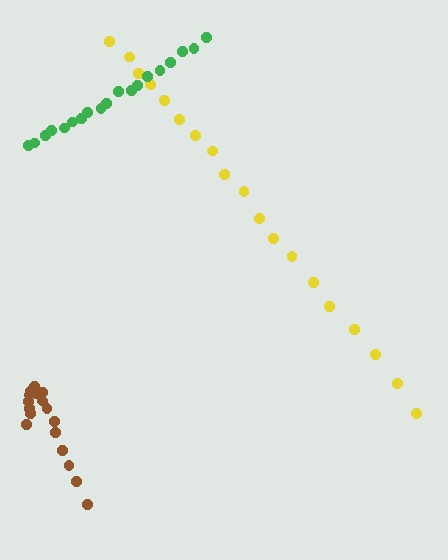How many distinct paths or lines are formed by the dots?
There are 3 distinct paths.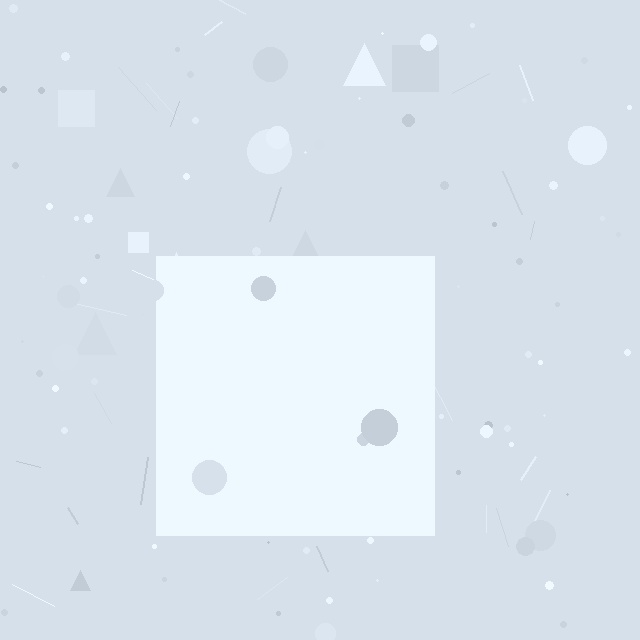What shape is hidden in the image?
A square is hidden in the image.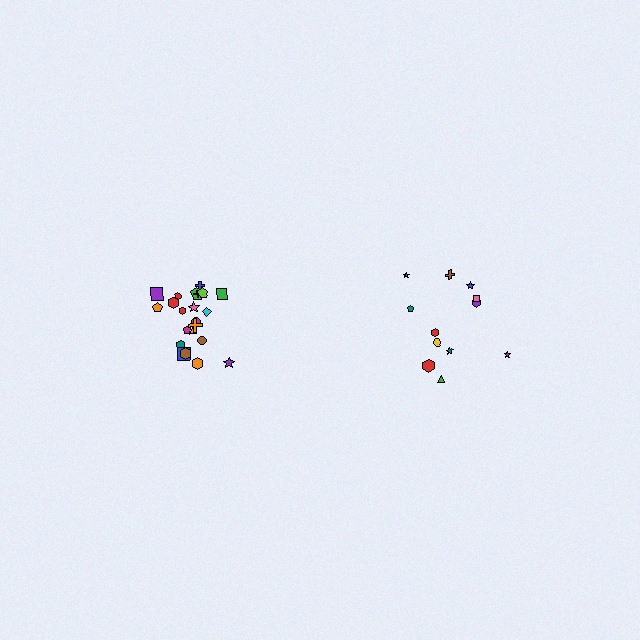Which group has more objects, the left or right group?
The left group.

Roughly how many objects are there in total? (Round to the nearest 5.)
Roughly 35 objects in total.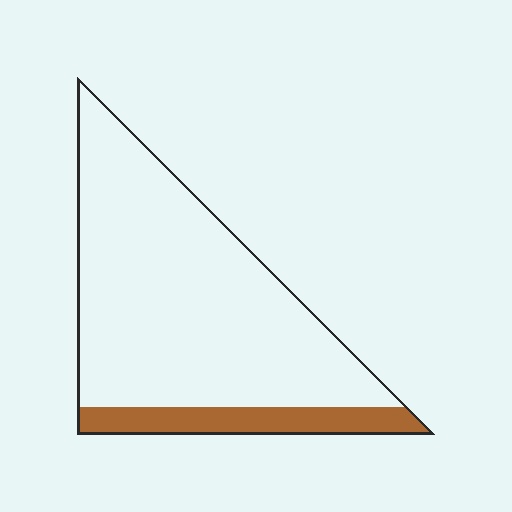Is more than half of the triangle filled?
No.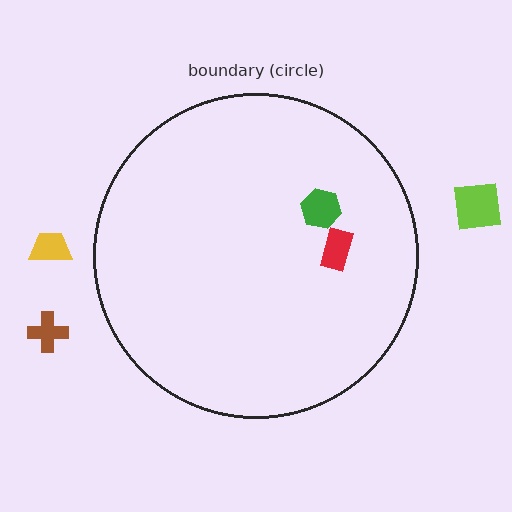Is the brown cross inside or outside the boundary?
Outside.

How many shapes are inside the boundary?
2 inside, 3 outside.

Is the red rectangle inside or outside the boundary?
Inside.